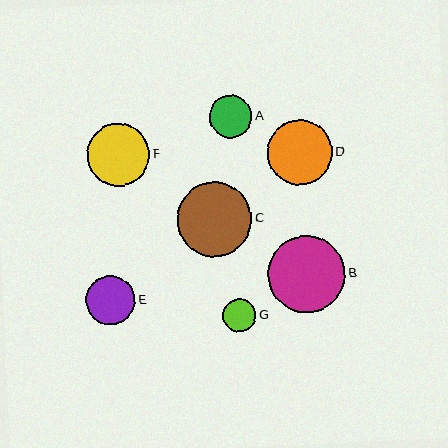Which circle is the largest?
Circle B is the largest with a size of approximately 77 pixels.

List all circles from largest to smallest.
From largest to smallest: B, C, D, F, E, A, G.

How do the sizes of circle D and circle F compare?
Circle D and circle F are approximately the same size.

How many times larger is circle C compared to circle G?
Circle C is approximately 2.3 times the size of circle G.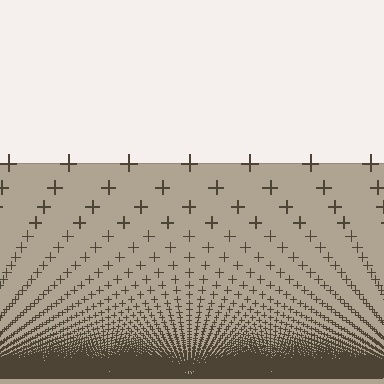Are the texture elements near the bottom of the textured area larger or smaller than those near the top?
Smaller. The gradient is inverted — elements near the bottom are smaller and denser.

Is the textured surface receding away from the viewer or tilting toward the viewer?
The surface appears to tilt toward the viewer. Texture elements get larger and sparser toward the top.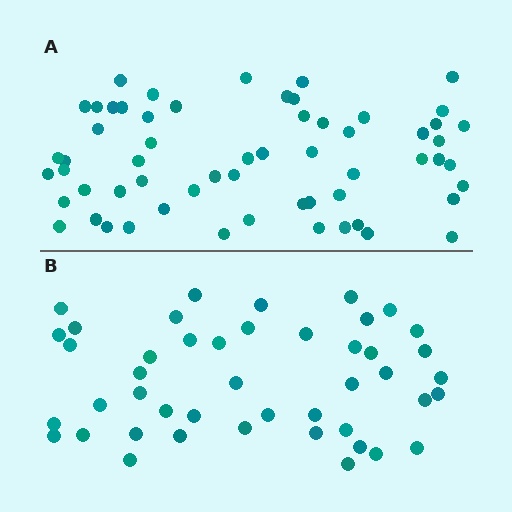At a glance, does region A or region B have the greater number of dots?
Region A (the top region) has more dots.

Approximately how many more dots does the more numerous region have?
Region A has approximately 15 more dots than region B.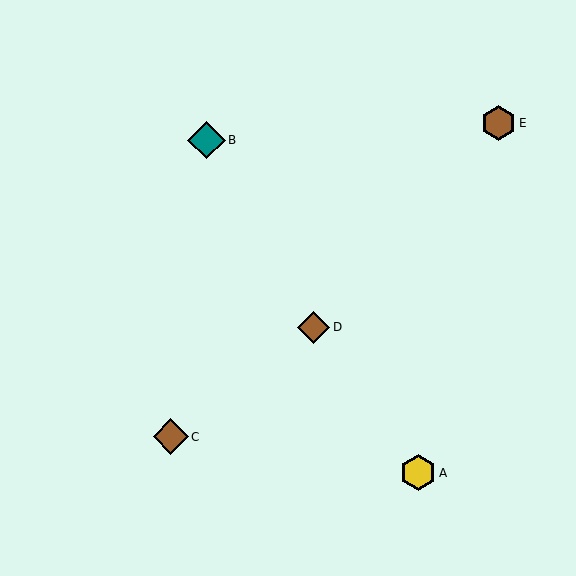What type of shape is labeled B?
Shape B is a teal diamond.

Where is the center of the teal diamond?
The center of the teal diamond is at (206, 140).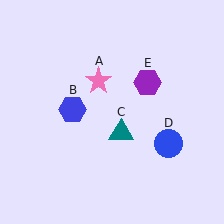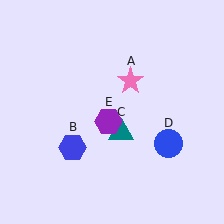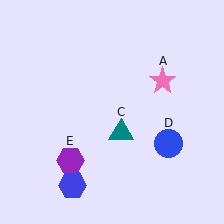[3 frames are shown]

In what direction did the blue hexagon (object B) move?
The blue hexagon (object B) moved down.